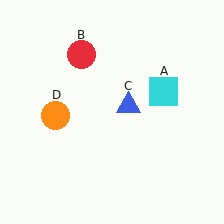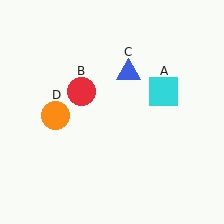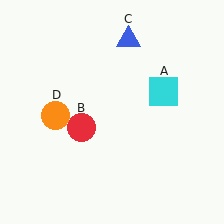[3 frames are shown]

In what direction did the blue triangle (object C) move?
The blue triangle (object C) moved up.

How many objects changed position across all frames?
2 objects changed position: red circle (object B), blue triangle (object C).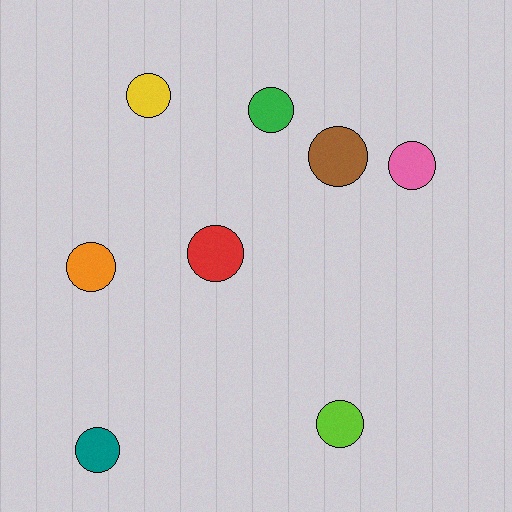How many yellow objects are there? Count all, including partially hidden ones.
There is 1 yellow object.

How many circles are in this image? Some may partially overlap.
There are 8 circles.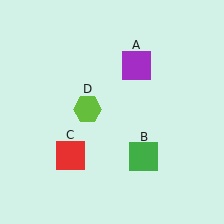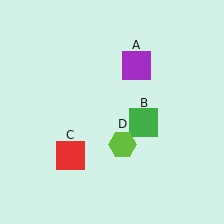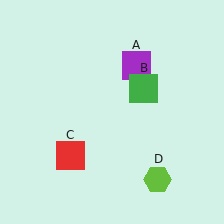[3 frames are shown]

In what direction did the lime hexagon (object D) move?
The lime hexagon (object D) moved down and to the right.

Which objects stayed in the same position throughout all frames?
Purple square (object A) and red square (object C) remained stationary.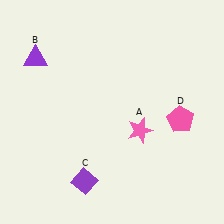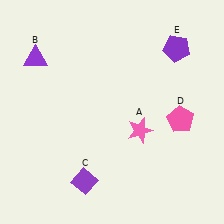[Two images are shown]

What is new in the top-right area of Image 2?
A purple pentagon (E) was added in the top-right area of Image 2.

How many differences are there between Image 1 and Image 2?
There is 1 difference between the two images.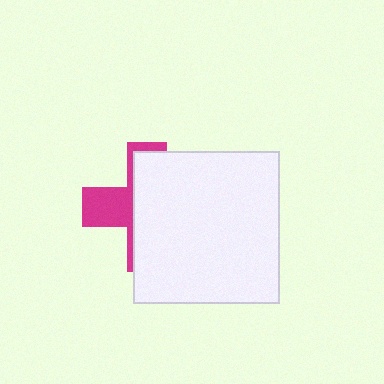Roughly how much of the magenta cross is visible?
A small part of it is visible (roughly 34%).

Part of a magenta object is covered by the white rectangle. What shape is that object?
It is a cross.